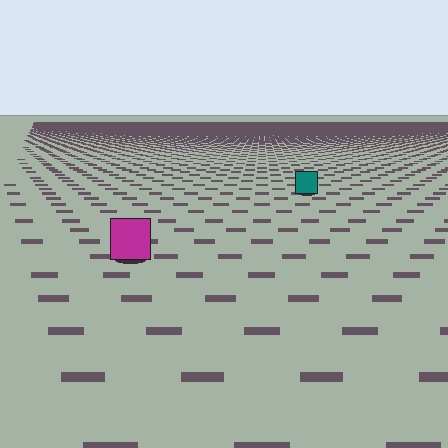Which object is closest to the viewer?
The magenta square is closest. The texture marks near it are larger and more spread out.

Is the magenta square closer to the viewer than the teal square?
Yes. The magenta square is closer — you can tell from the texture gradient: the ground texture is coarser near it.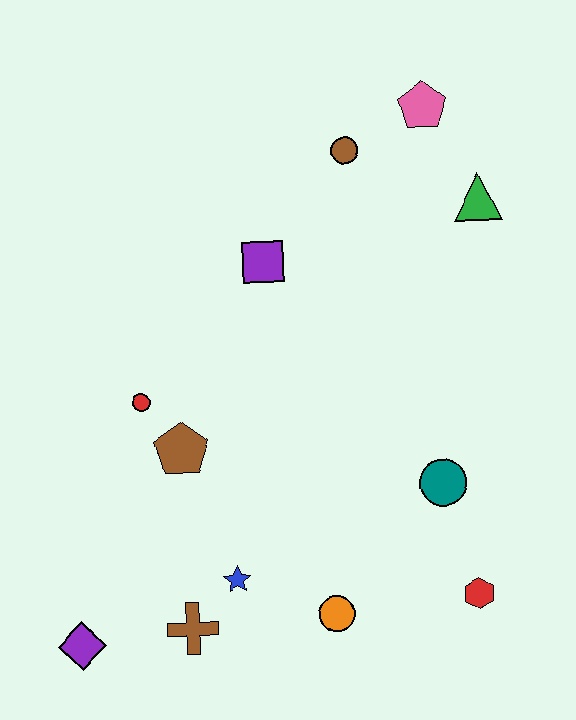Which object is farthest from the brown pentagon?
The pink pentagon is farthest from the brown pentagon.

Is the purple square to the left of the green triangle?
Yes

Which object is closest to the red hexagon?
The teal circle is closest to the red hexagon.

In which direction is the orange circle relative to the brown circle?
The orange circle is below the brown circle.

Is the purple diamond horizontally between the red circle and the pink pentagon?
No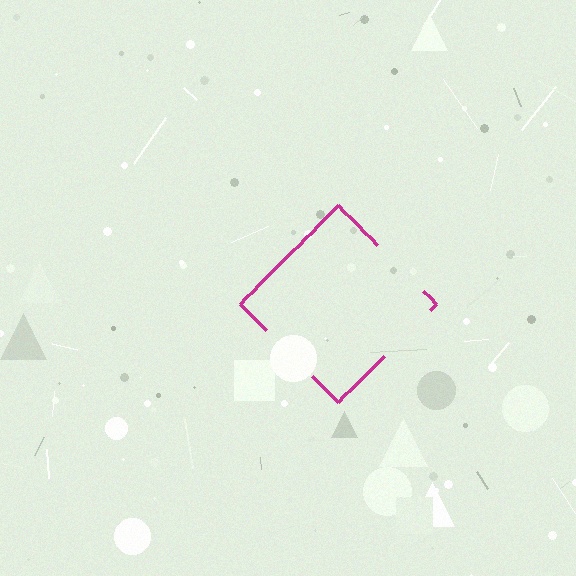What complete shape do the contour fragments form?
The contour fragments form a diamond.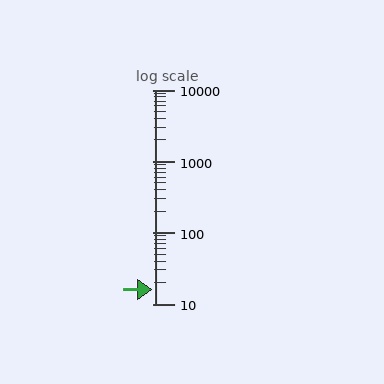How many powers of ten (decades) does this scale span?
The scale spans 3 decades, from 10 to 10000.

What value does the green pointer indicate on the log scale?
The pointer indicates approximately 16.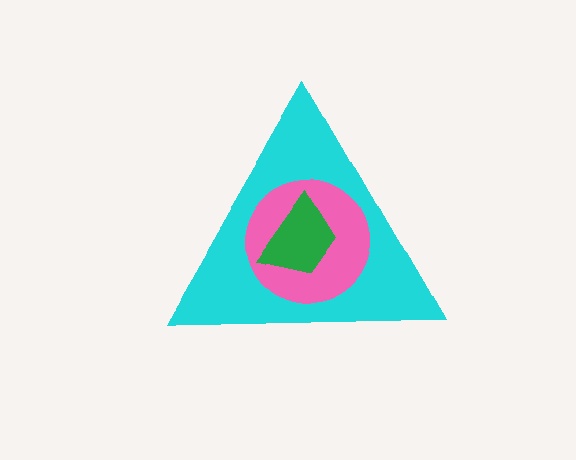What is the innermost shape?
The green trapezoid.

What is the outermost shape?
The cyan triangle.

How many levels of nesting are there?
3.